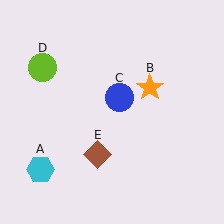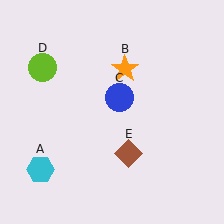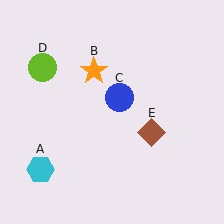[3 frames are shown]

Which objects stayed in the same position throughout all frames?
Cyan hexagon (object A) and blue circle (object C) and lime circle (object D) remained stationary.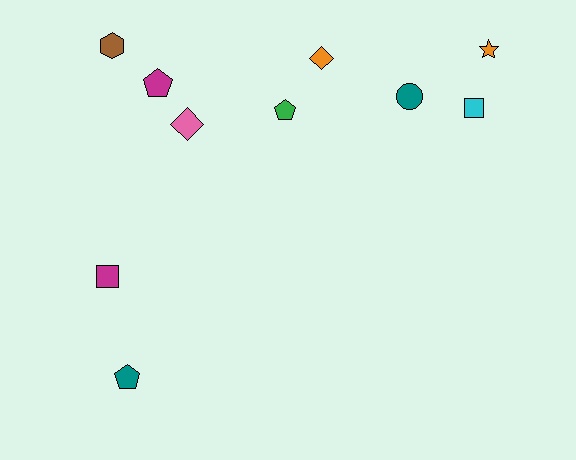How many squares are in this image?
There are 2 squares.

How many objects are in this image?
There are 10 objects.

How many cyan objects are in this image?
There is 1 cyan object.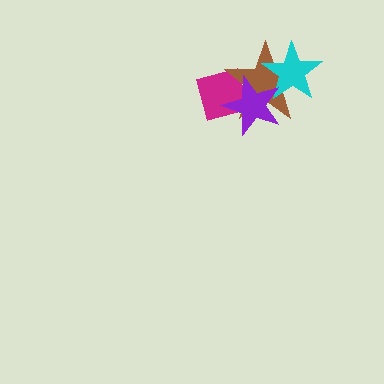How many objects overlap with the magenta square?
2 objects overlap with the magenta square.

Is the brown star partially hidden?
Yes, it is partially covered by another shape.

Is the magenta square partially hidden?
Yes, it is partially covered by another shape.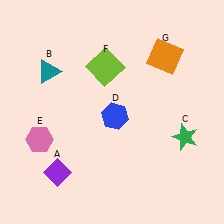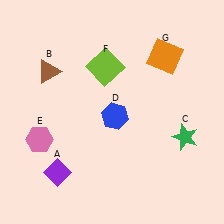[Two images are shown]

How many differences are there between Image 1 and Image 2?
There is 1 difference between the two images.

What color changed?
The triangle (B) changed from teal in Image 1 to brown in Image 2.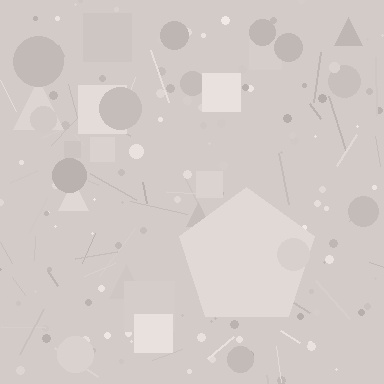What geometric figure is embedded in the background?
A pentagon is embedded in the background.